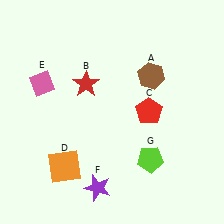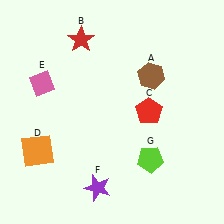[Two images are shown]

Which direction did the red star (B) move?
The red star (B) moved up.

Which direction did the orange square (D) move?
The orange square (D) moved left.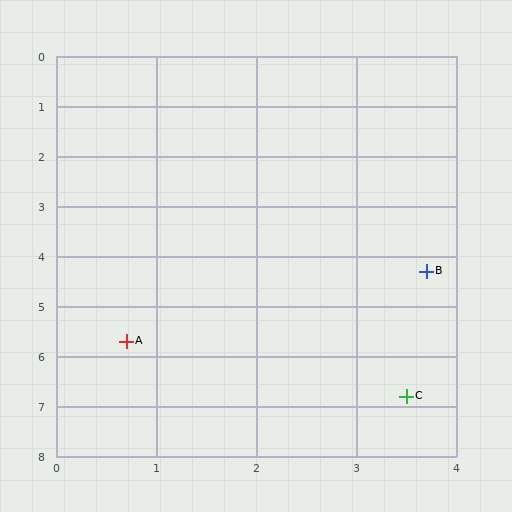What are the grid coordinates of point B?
Point B is at approximately (3.7, 4.3).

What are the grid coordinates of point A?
Point A is at approximately (0.7, 5.7).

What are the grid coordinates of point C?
Point C is at approximately (3.5, 6.8).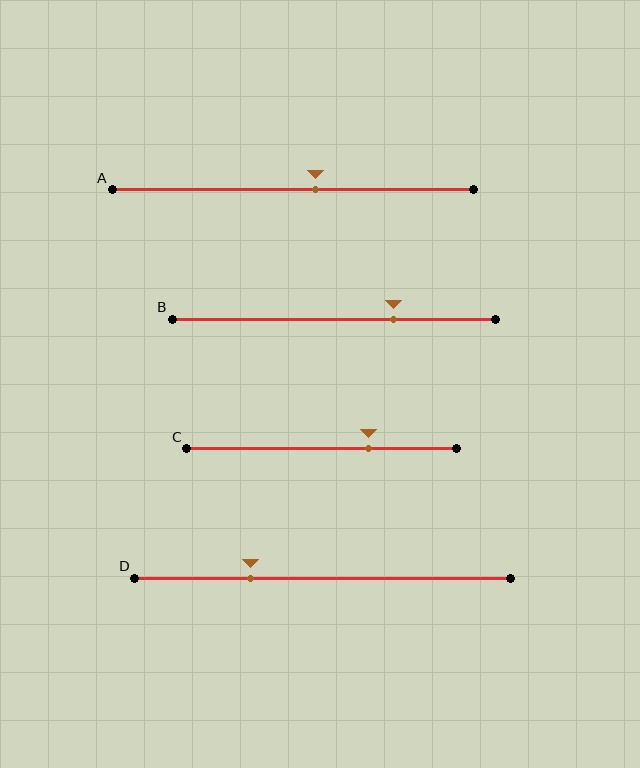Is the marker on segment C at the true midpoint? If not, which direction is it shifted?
No, the marker on segment C is shifted to the right by about 17% of the segment length.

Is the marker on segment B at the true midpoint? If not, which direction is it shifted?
No, the marker on segment B is shifted to the right by about 18% of the segment length.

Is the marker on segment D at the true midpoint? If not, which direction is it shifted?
No, the marker on segment D is shifted to the left by about 19% of the segment length.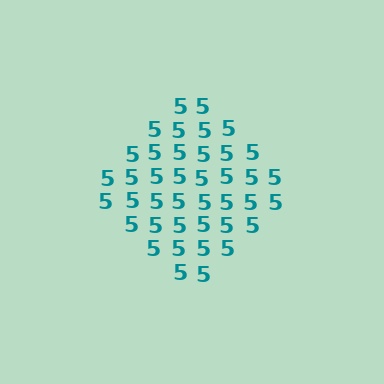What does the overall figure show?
The overall figure shows a diamond.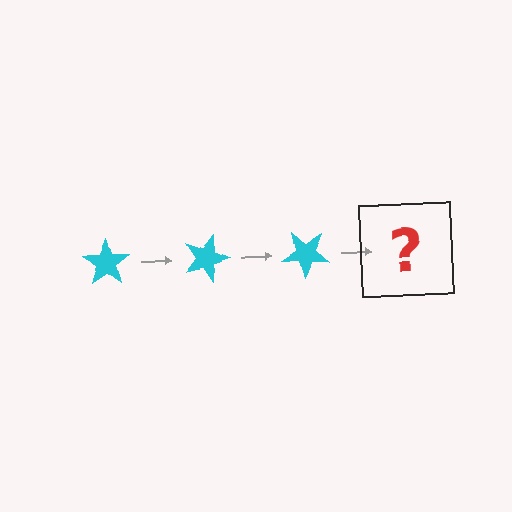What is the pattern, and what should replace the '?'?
The pattern is that the star rotates 20 degrees each step. The '?' should be a cyan star rotated 60 degrees.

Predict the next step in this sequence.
The next step is a cyan star rotated 60 degrees.